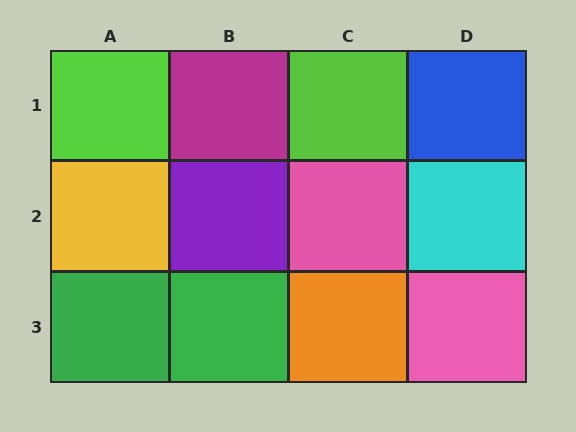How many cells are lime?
2 cells are lime.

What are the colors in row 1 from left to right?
Lime, magenta, lime, blue.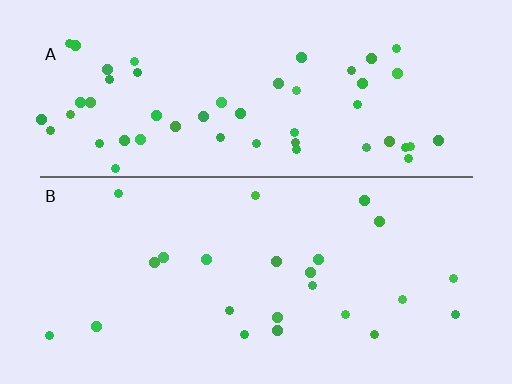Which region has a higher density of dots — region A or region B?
A (the top).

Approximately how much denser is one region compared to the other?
Approximately 2.2× — region A over region B.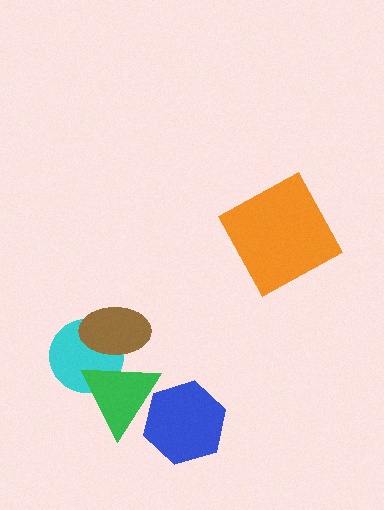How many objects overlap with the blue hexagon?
1 object overlaps with the blue hexagon.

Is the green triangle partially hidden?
Yes, it is partially covered by another shape.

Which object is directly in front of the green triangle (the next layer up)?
The brown ellipse is directly in front of the green triangle.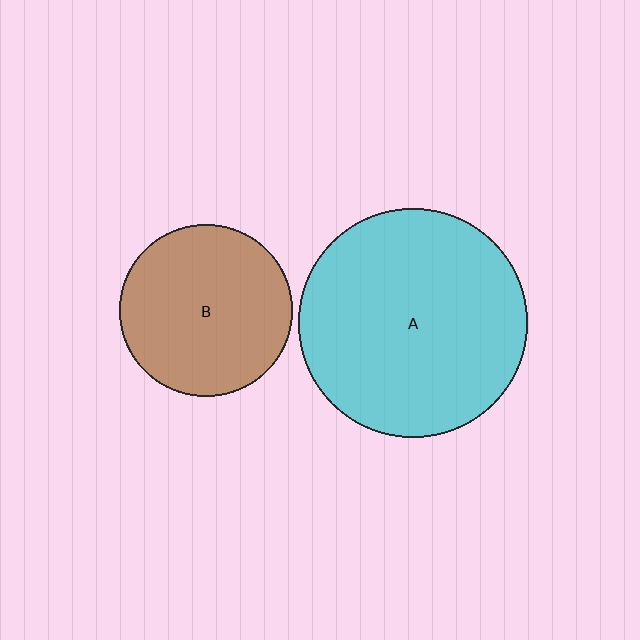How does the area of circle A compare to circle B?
Approximately 1.7 times.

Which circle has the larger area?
Circle A (cyan).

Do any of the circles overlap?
No, none of the circles overlap.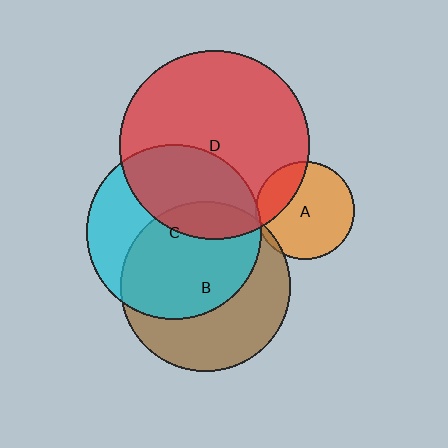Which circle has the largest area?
Circle D (red).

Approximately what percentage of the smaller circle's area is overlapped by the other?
Approximately 5%.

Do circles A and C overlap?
Yes.